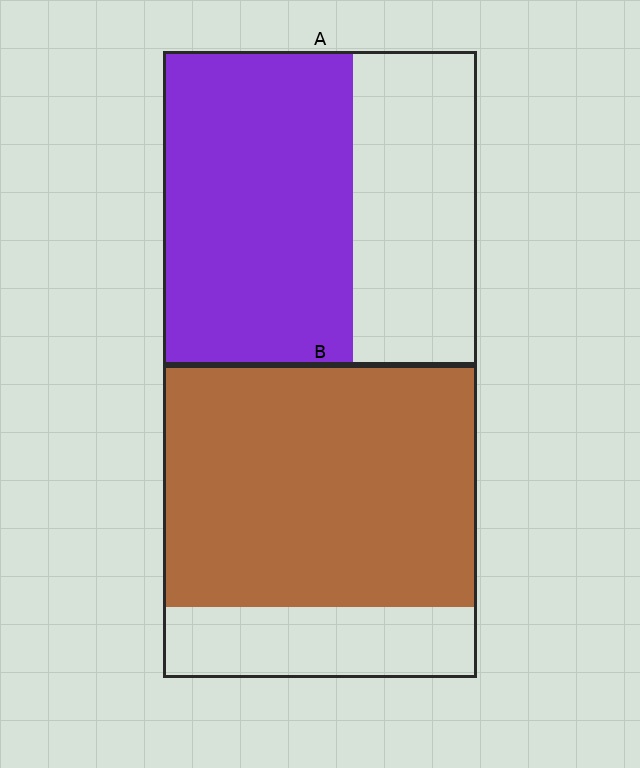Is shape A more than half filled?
Yes.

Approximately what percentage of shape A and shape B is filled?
A is approximately 60% and B is approximately 75%.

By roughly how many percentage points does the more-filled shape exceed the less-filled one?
By roughly 15 percentage points (B over A).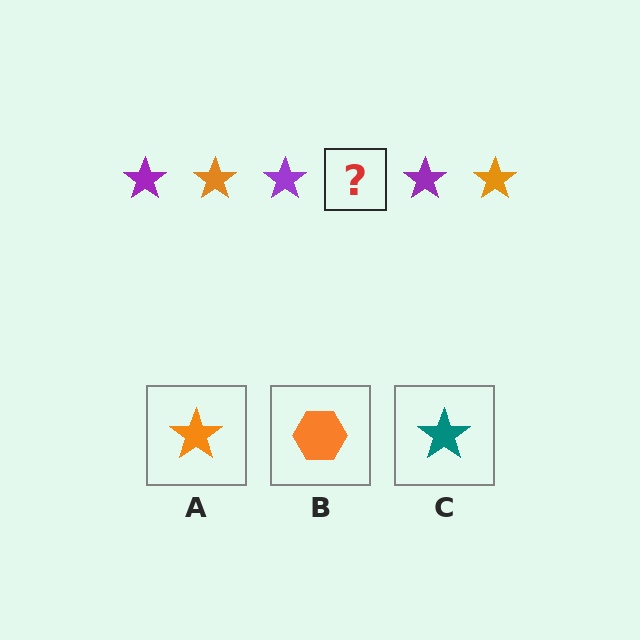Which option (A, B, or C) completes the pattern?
A.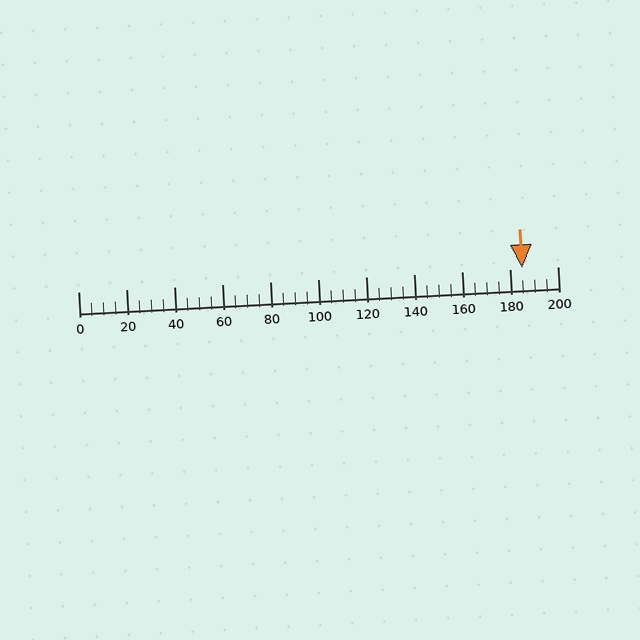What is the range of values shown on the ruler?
The ruler shows values from 0 to 200.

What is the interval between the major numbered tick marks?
The major tick marks are spaced 20 units apart.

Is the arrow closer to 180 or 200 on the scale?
The arrow is closer to 180.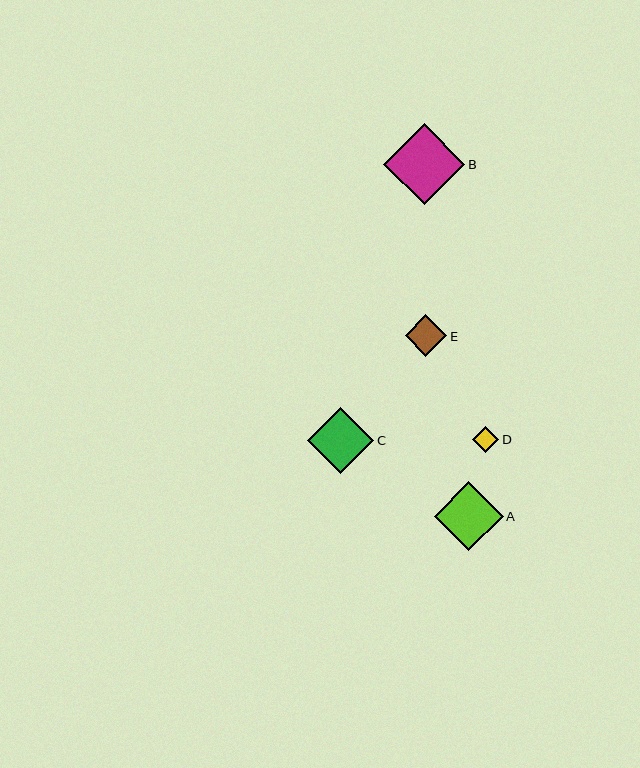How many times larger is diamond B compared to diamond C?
Diamond B is approximately 1.2 times the size of diamond C.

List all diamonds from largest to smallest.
From largest to smallest: B, A, C, E, D.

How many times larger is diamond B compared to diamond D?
Diamond B is approximately 3.1 times the size of diamond D.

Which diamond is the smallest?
Diamond D is the smallest with a size of approximately 27 pixels.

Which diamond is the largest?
Diamond B is the largest with a size of approximately 81 pixels.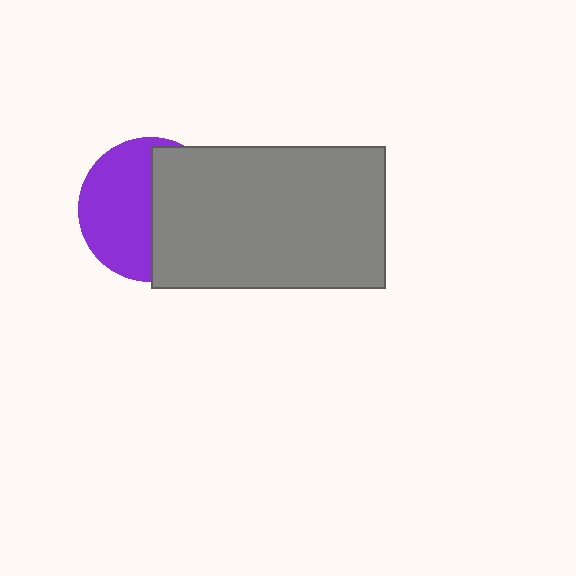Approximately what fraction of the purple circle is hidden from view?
Roughly 48% of the purple circle is hidden behind the gray rectangle.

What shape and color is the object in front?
The object in front is a gray rectangle.